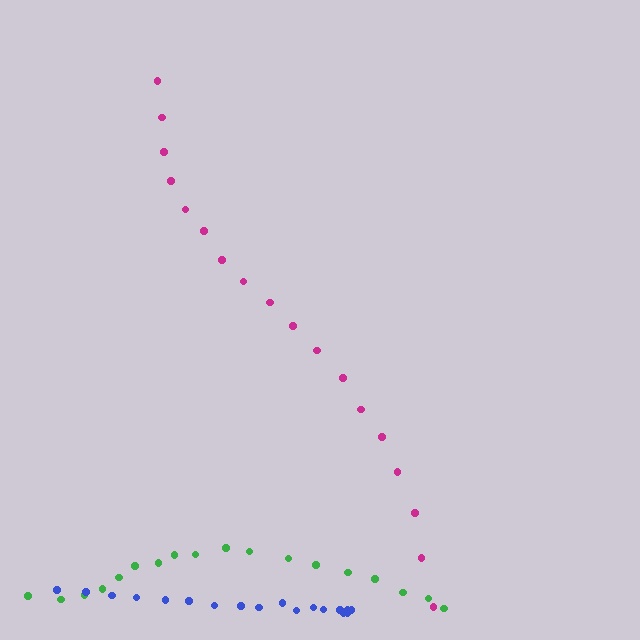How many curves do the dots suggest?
There are 3 distinct paths.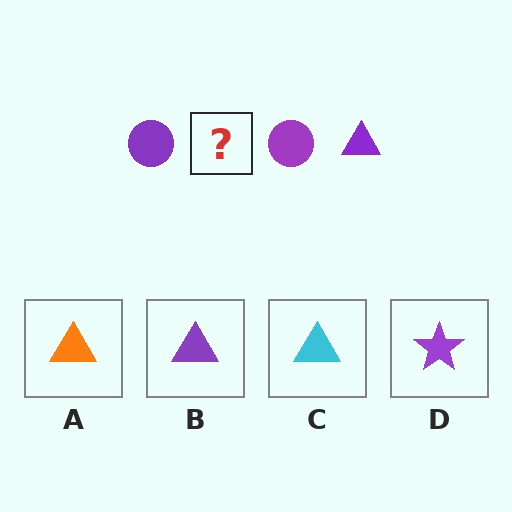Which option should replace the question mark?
Option B.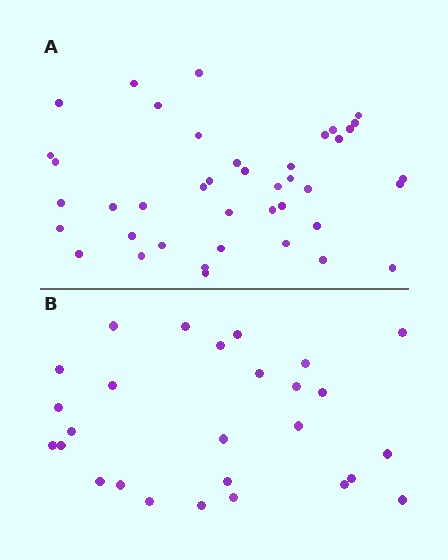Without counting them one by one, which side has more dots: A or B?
Region A (the top region) has more dots.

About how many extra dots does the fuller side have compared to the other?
Region A has approximately 15 more dots than region B.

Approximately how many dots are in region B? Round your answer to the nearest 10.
About 30 dots. (The exact count is 27, which rounds to 30.)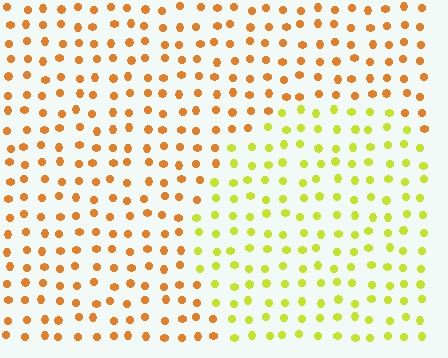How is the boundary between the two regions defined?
The boundary is defined purely by a slight shift in hue (about 43 degrees). Spacing, size, and orientation are identical on both sides.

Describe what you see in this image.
The image is filled with small orange elements in a uniform arrangement. A circle-shaped region is visible where the elements are tinted to a slightly different hue, forming a subtle color boundary.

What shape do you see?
I see a circle.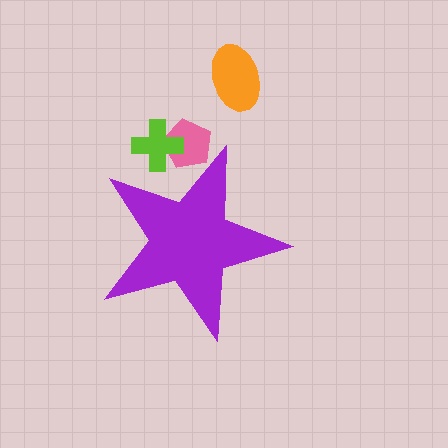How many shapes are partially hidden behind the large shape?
2 shapes are partially hidden.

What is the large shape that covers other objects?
A purple star.